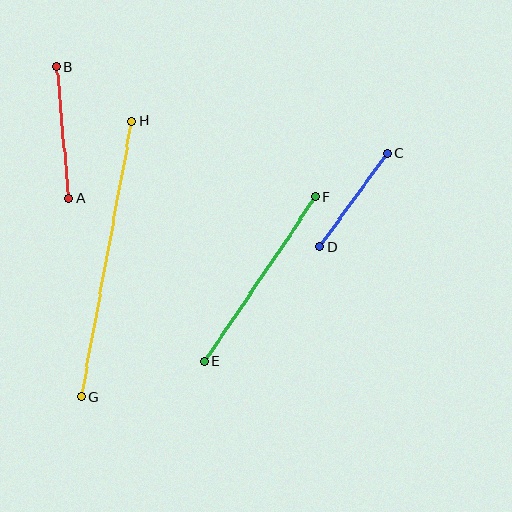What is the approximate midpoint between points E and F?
The midpoint is at approximately (260, 279) pixels.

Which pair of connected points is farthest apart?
Points G and H are farthest apart.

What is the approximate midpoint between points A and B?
The midpoint is at approximately (63, 132) pixels.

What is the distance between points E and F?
The distance is approximately 198 pixels.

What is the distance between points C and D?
The distance is approximately 115 pixels.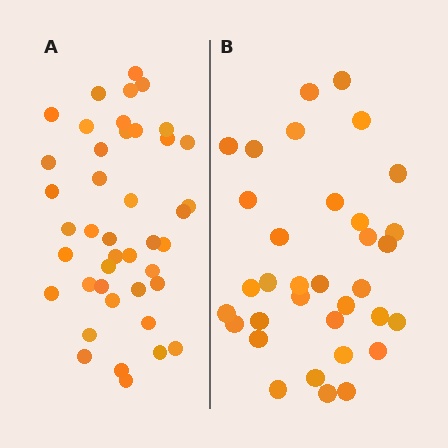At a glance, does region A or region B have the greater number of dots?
Region A (the left region) has more dots.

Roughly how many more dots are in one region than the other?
Region A has roughly 8 or so more dots than region B.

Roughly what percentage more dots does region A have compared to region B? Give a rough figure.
About 25% more.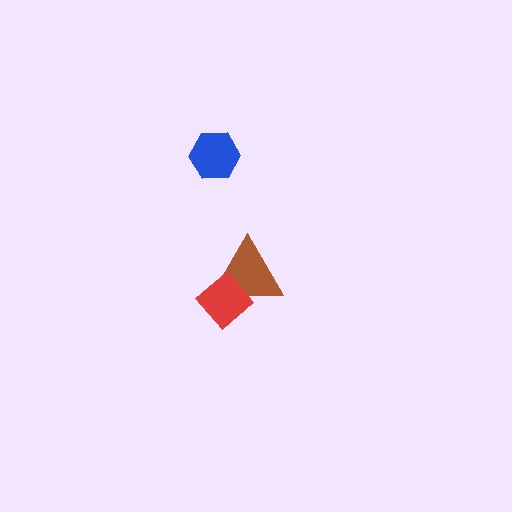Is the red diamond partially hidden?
No, no other shape covers it.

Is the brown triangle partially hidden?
Yes, it is partially covered by another shape.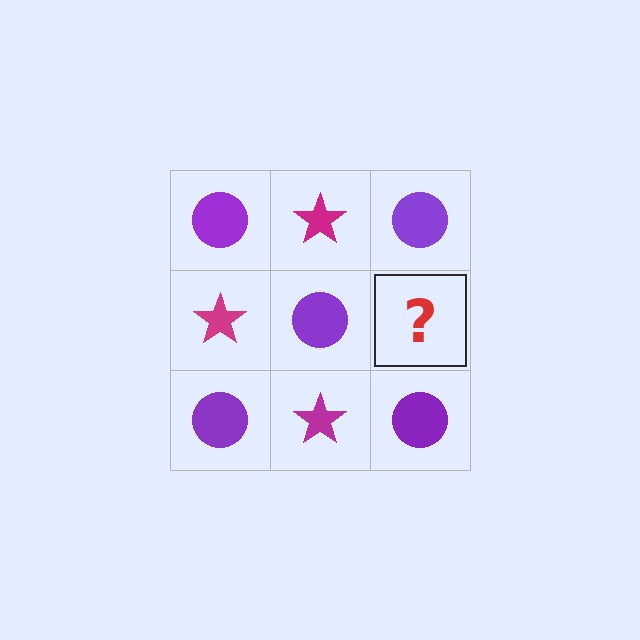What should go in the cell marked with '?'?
The missing cell should contain a magenta star.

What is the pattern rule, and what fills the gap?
The rule is that it alternates purple circle and magenta star in a checkerboard pattern. The gap should be filled with a magenta star.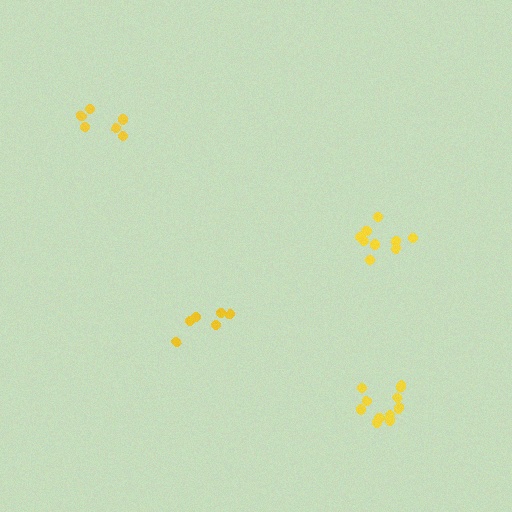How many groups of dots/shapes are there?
There are 4 groups.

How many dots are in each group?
Group 1: 6 dots, Group 2: 11 dots, Group 3: 6 dots, Group 4: 9 dots (32 total).